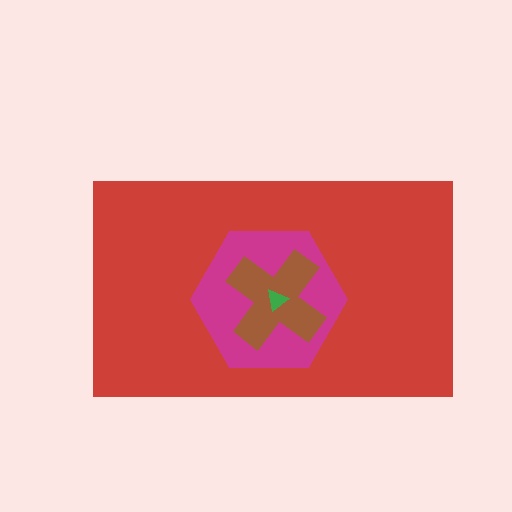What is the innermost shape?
The green triangle.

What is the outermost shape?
The red rectangle.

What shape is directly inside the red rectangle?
The magenta hexagon.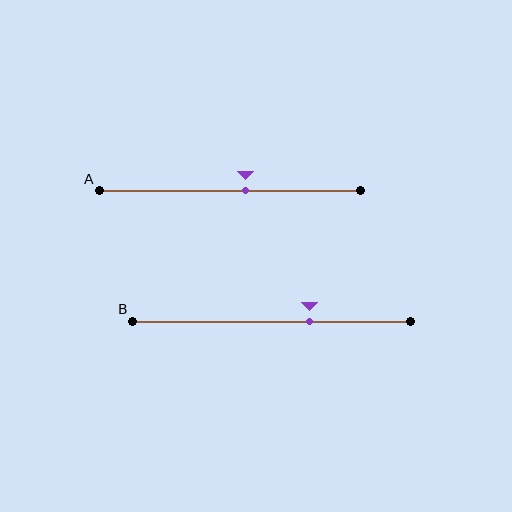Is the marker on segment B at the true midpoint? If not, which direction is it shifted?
No, the marker on segment B is shifted to the right by about 14% of the segment length.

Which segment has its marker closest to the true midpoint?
Segment A has its marker closest to the true midpoint.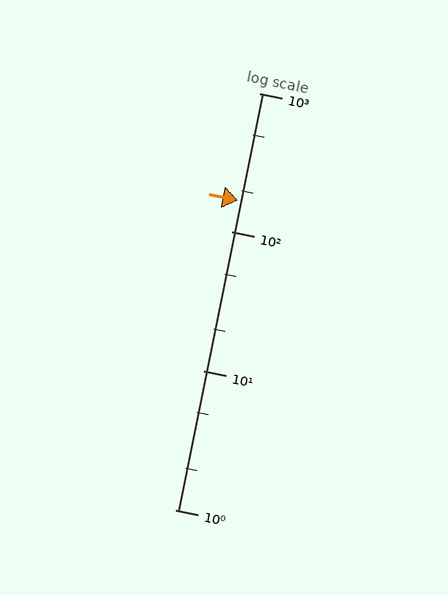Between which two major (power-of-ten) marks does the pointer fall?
The pointer is between 100 and 1000.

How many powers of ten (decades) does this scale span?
The scale spans 3 decades, from 1 to 1000.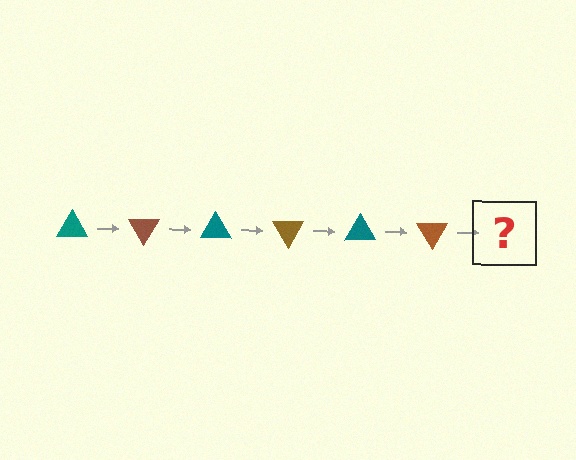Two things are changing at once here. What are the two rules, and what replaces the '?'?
The two rules are that it rotates 60 degrees each step and the color cycles through teal and brown. The '?' should be a teal triangle, rotated 360 degrees from the start.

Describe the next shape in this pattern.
It should be a teal triangle, rotated 360 degrees from the start.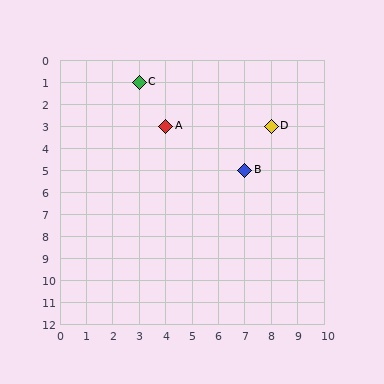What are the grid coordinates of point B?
Point B is at grid coordinates (7, 5).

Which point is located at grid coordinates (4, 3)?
Point A is at (4, 3).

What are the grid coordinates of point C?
Point C is at grid coordinates (3, 1).